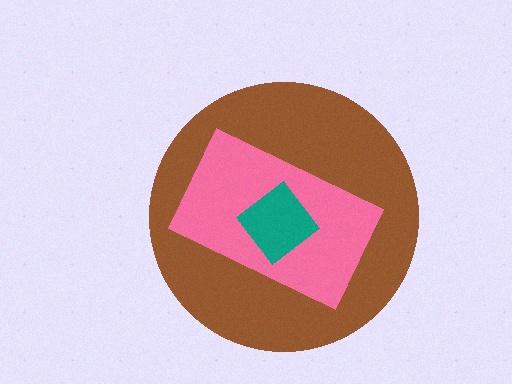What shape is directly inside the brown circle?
The pink rectangle.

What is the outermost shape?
The brown circle.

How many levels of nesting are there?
3.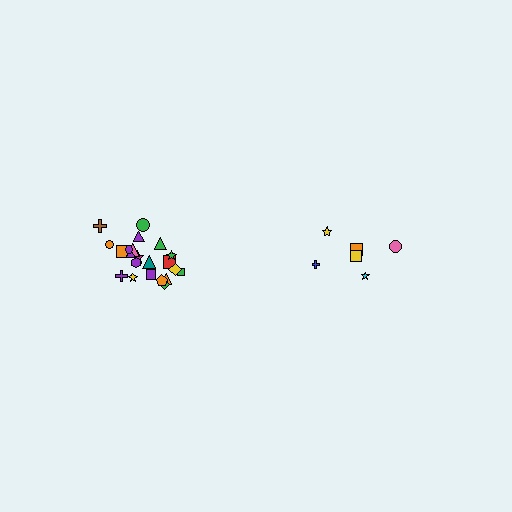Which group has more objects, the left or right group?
The left group.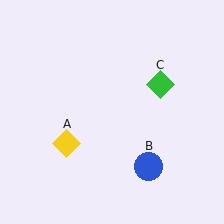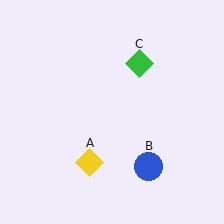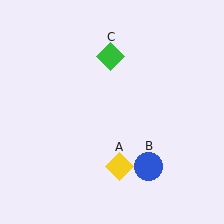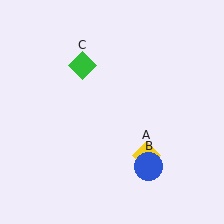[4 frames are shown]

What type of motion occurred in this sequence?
The yellow diamond (object A), green diamond (object C) rotated counterclockwise around the center of the scene.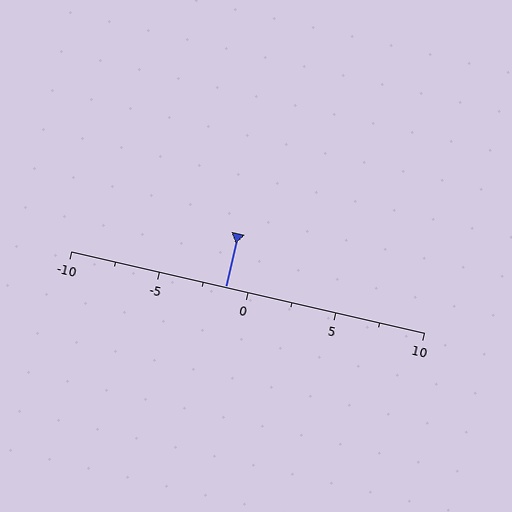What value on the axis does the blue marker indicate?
The marker indicates approximately -1.2.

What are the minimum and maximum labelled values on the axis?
The axis runs from -10 to 10.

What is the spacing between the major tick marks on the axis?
The major ticks are spaced 5 apart.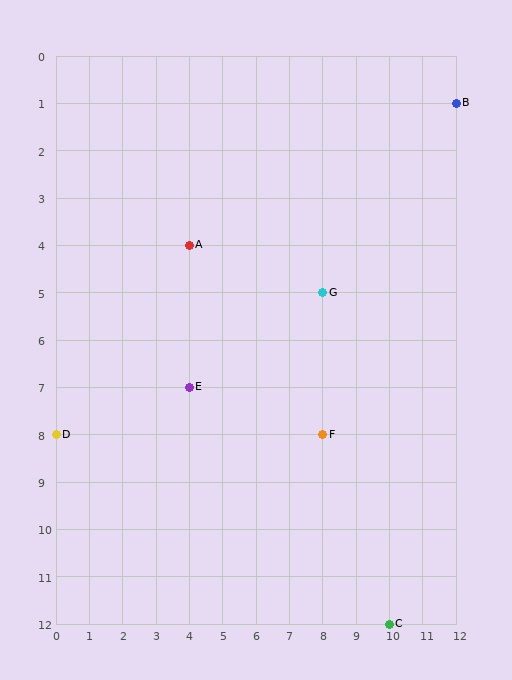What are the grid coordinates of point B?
Point B is at grid coordinates (12, 1).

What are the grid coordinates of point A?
Point A is at grid coordinates (4, 4).